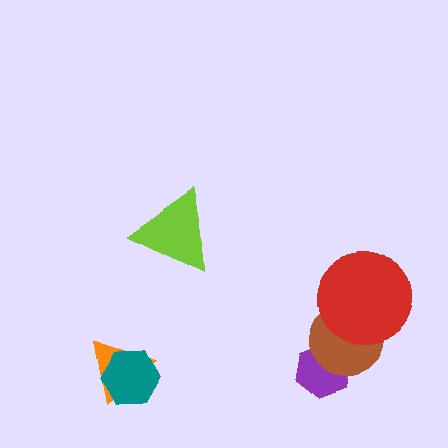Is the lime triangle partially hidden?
No, no other shape covers it.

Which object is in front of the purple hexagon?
The brown circle is in front of the purple hexagon.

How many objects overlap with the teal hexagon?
1 object overlaps with the teal hexagon.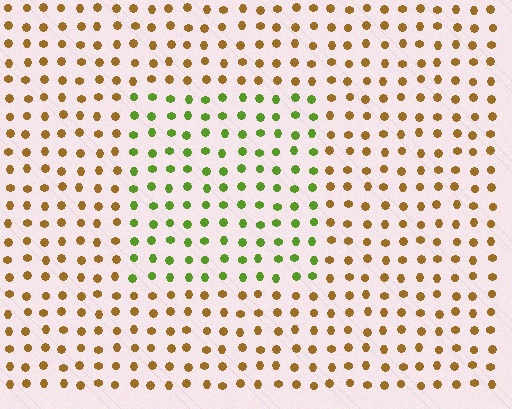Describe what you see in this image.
The image is filled with small brown elements in a uniform arrangement. A rectangle-shaped region is visible where the elements are tinted to a slightly different hue, forming a subtle color boundary.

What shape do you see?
I see a rectangle.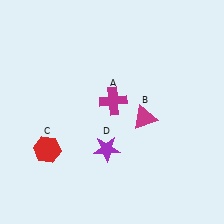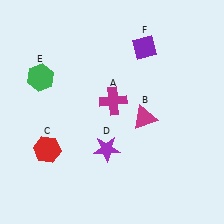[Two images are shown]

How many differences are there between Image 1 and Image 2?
There are 2 differences between the two images.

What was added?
A green hexagon (E), a purple diamond (F) were added in Image 2.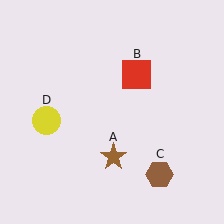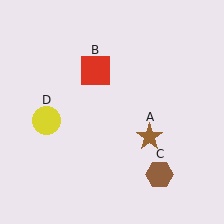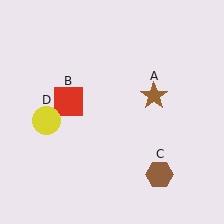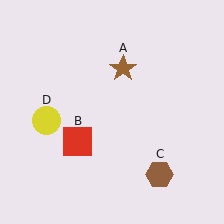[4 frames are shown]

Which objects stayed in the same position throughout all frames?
Brown hexagon (object C) and yellow circle (object D) remained stationary.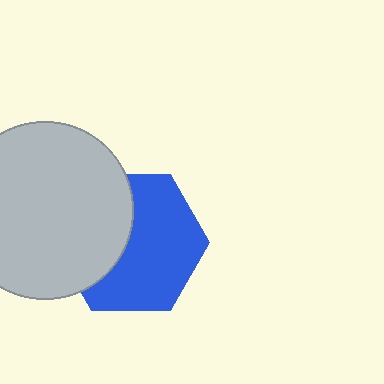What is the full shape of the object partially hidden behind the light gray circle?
The partially hidden object is a blue hexagon.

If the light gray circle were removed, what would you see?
You would see the complete blue hexagon.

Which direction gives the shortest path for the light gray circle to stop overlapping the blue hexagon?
Moving left gives the shortest separation.